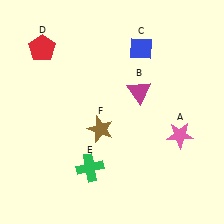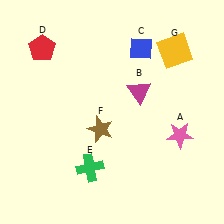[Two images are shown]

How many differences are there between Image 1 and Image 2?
There is 1 difference between the two images.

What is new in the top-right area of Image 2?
A yellow square (G) was added in the top-right area of Image 2.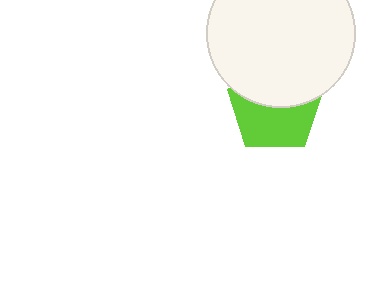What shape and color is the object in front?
The object in front is a white circle.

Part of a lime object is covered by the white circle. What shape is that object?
It is a pentagon.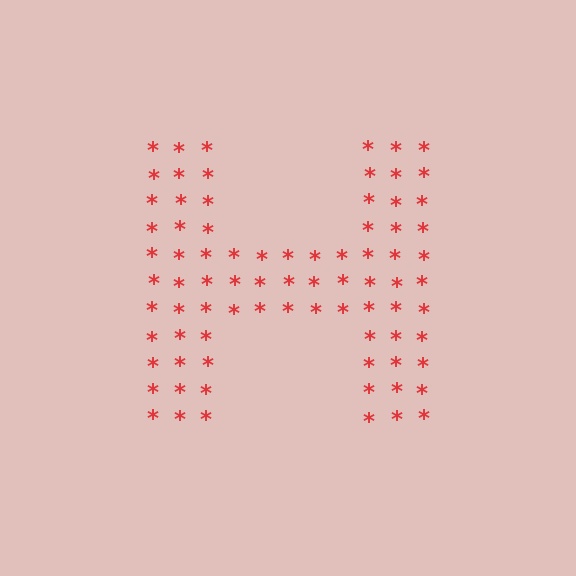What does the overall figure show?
The overall figure shows the letter H.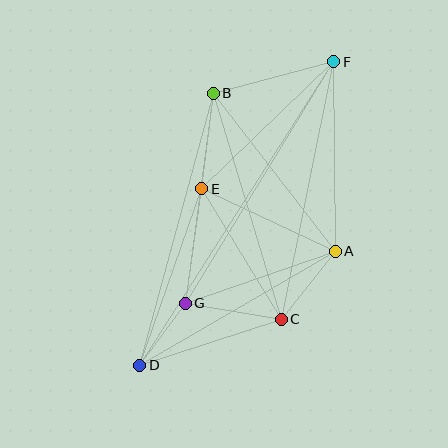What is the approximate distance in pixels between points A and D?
The distance between A and D is approximately 227 pixels.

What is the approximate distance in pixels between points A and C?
The distance between A and C is approximately 87 pixels.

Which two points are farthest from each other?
Points D and F are farthest from each other.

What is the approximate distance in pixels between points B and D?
The distance between B and D is approximately 282 pixels.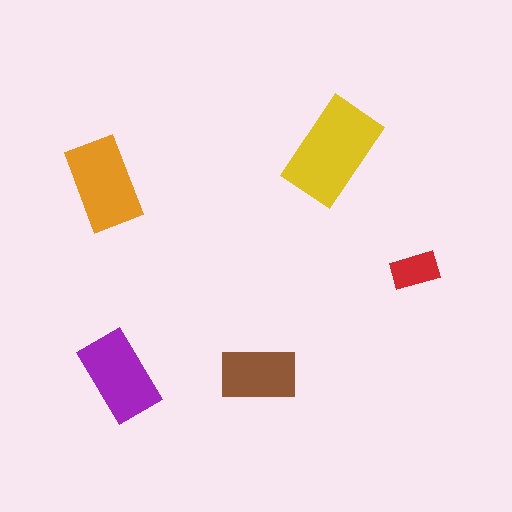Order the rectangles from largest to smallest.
the yellow one, the orange one, the purple one, the brown one, the red one.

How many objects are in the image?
There are 5 objects in the image.